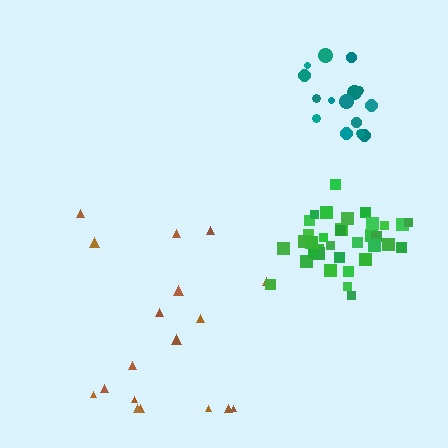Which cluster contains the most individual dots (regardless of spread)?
Green (35).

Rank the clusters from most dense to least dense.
green, teal, brown.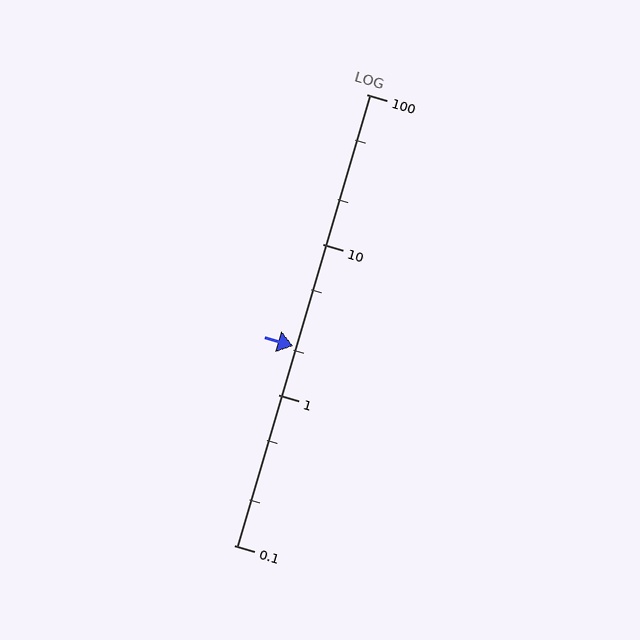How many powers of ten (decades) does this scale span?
The scale spans 3 decades, from 0.1 to 100.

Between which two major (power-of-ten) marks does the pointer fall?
The pointer is between 1 and 10.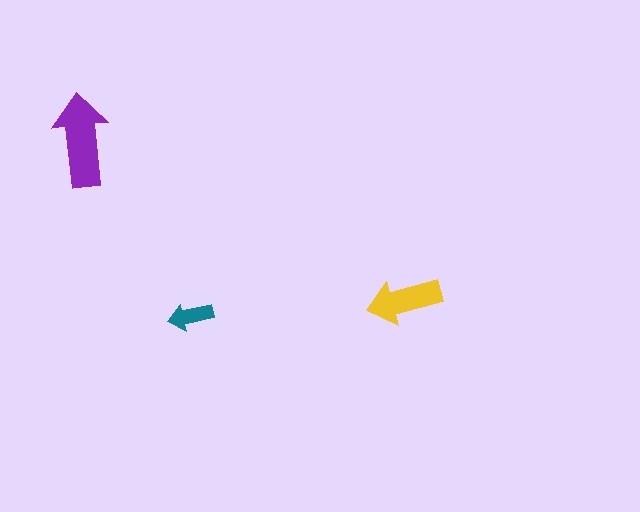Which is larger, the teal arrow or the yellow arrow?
The yellow one.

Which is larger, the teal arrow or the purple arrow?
The purple one.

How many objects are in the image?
There are 3 objects in the image.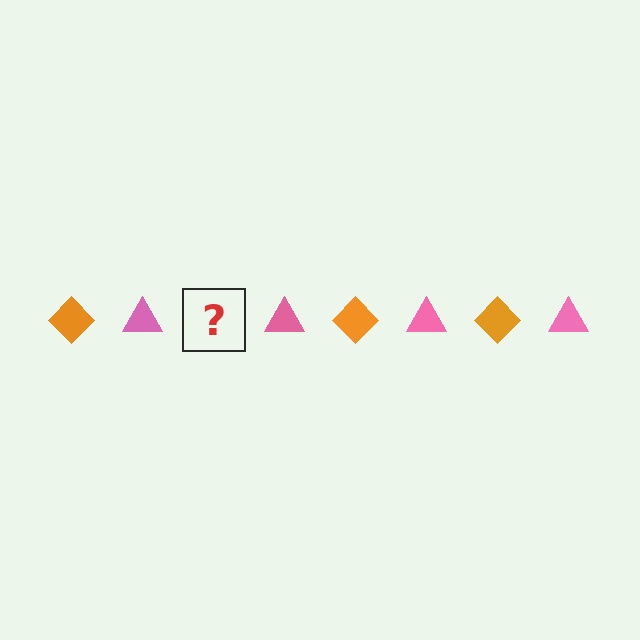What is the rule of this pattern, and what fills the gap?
The rule is that the pattern alternates between orange diamond and pink triangle. The gap should be filled with an orange diamond.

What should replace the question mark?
The question mark should be replaced with an orange diamond.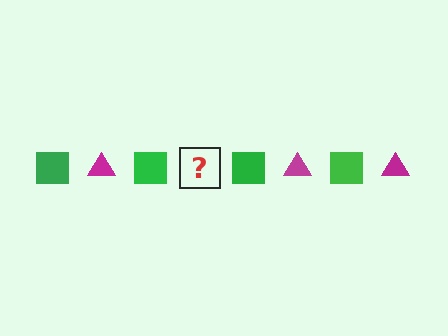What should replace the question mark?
The question mark should be replaced with a magenta triangle.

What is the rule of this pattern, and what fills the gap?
The rule is that the pattern alternates between green square and magenta triangle. The gap should be filled with a magenta triangle.